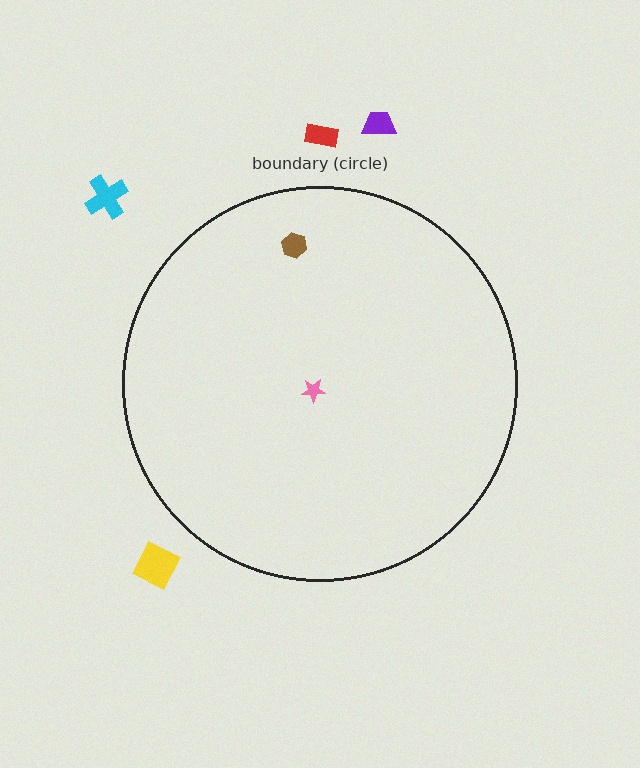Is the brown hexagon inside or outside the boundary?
Inside.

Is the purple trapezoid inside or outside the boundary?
Outside.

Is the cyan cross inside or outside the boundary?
Outside.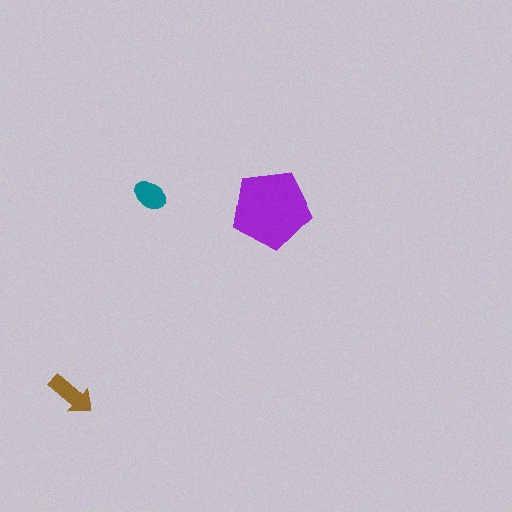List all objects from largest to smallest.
The purple pentagon, the brown arrow, the teal ellipse.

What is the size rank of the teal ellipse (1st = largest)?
3rd.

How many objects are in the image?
There are 3 objects in the image.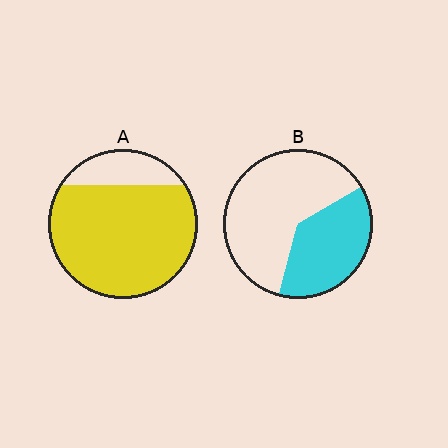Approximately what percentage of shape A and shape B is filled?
A is approximately 80% and B is approximately 40%.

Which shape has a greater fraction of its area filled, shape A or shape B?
Shape A.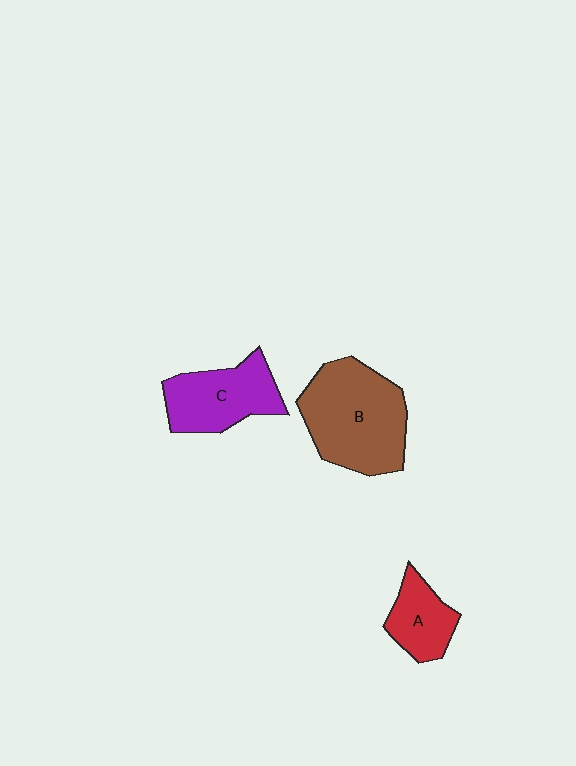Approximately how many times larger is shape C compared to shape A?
Approximately 1.5 times.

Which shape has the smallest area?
Shape A (red).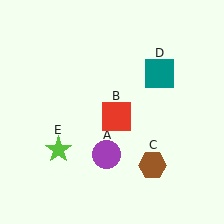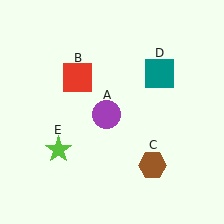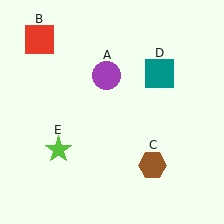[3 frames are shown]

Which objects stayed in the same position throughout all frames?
Brown hexagon (object C) and teal square (object D) and lime star (object E) remained stationary.